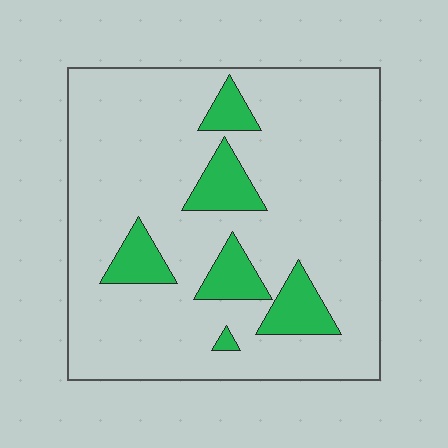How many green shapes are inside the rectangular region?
6.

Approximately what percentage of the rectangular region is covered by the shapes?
Approximately 15%.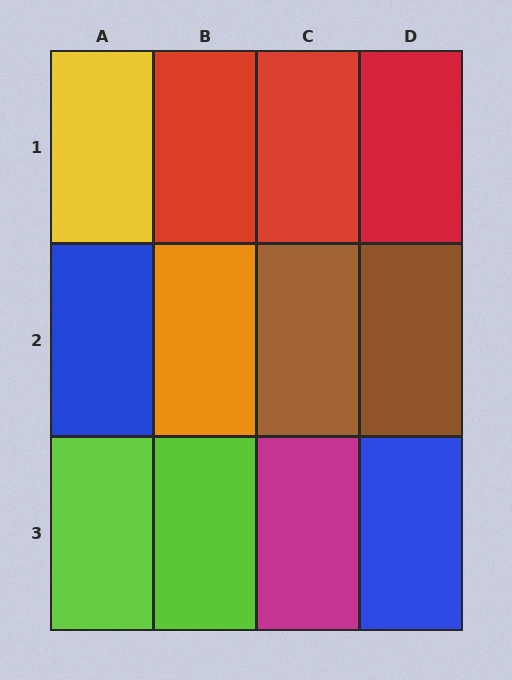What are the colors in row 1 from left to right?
Yellow, red, red, red.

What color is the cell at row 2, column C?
Brown.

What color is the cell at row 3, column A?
Lime.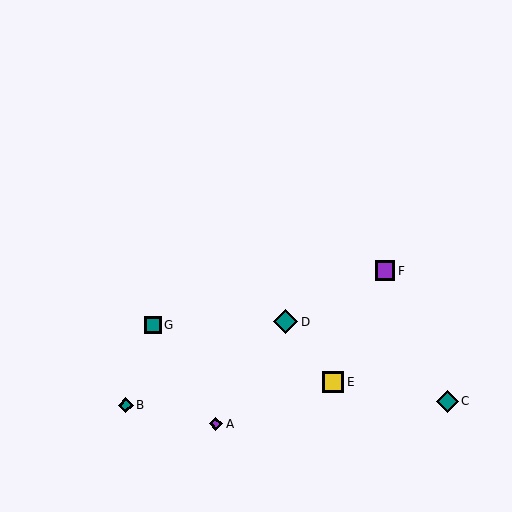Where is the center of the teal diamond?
The center of the teal diamond is at (447, 401).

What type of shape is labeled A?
Shape A is a purple diamond.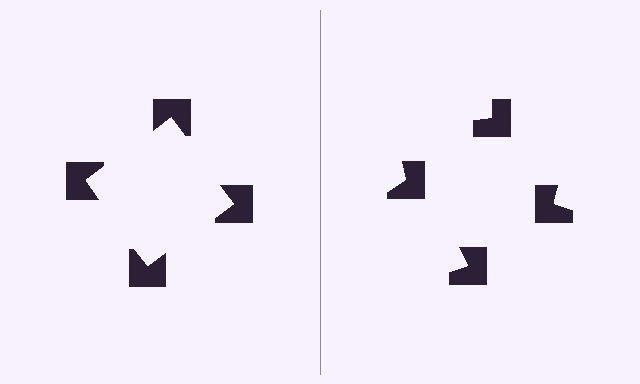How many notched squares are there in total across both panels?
8 — 4 on each side.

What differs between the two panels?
The notched squares are positioned identically on both sides; only the wedge orientations differ. On the left they align to a square; on the right they are misaligned.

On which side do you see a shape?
An illusory square appears on the left side. On the right side the wedge cuts are rotated, so no coherent shape forms.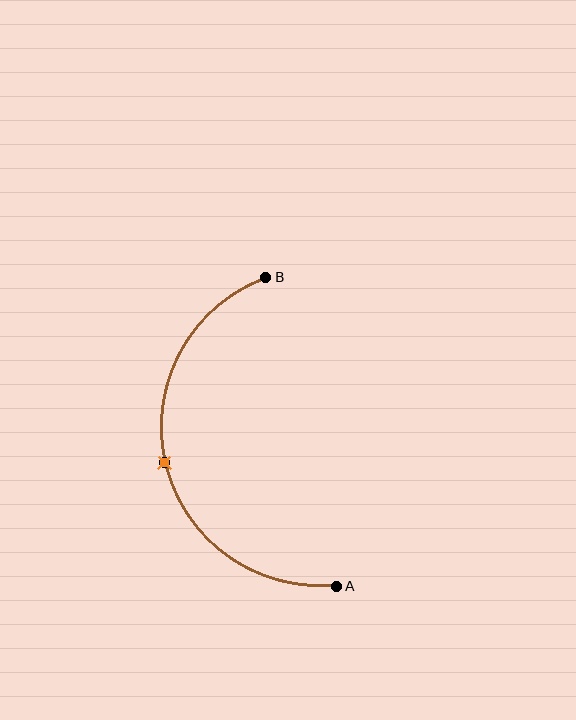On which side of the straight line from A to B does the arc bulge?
The arc bulges to the left of the straight line connecting A and B.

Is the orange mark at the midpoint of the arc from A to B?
Yes. The orange mark lies on the arc at equal arc-length from both A and B — it is the arc midpoint.